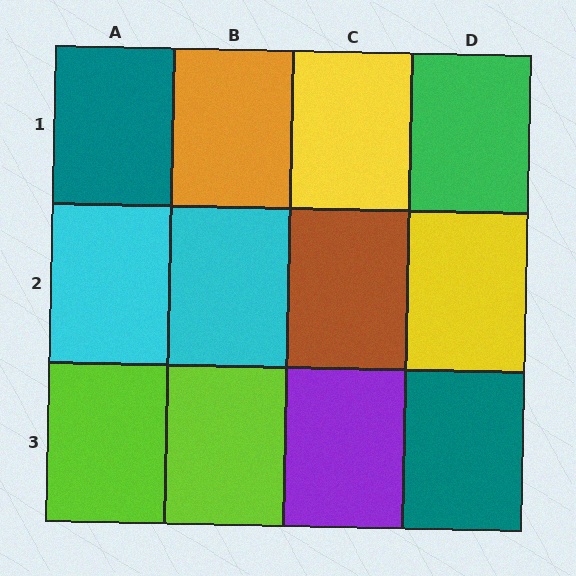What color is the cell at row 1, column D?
Green.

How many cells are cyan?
2 cells are cyan.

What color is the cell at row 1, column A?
Teal.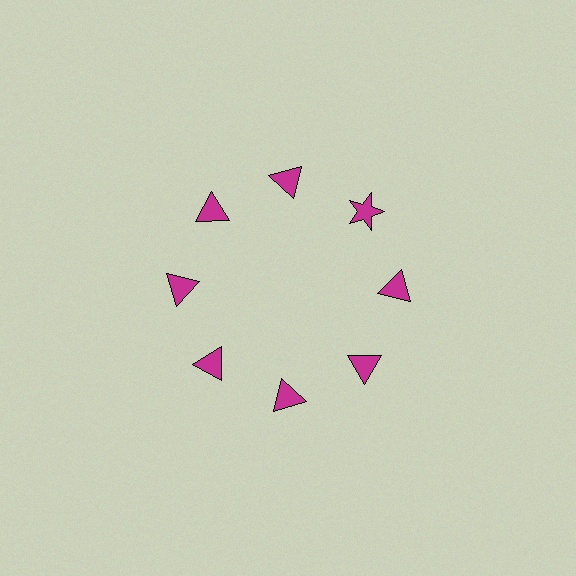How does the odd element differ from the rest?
It has a different shape: star instead of triangle.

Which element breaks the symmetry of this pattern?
The magenta star at roughly the 2 o'clock position breaks the symmetry. All other shapes are magenta triangles.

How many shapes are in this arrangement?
There are 8 shapes arranged in a ring pattern.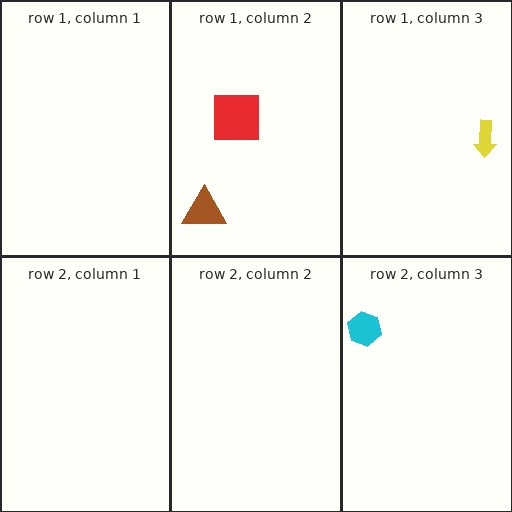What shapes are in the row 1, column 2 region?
The red square, the brown triangle.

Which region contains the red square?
The row 1, column 2 region.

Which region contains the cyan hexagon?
The row 2, column 3 region.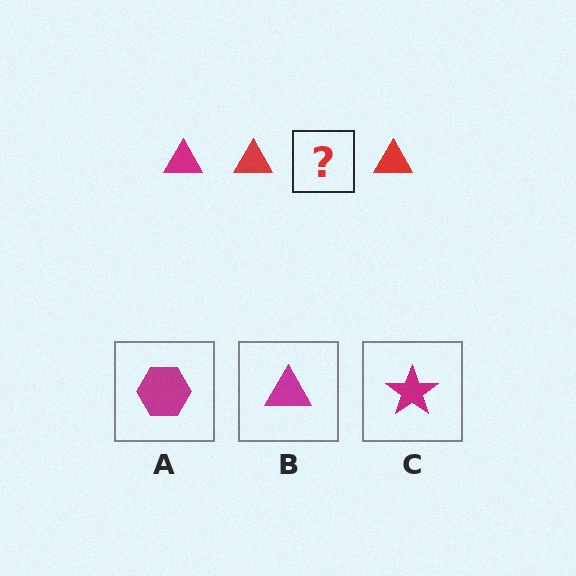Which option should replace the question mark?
Option B.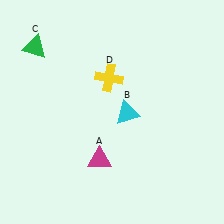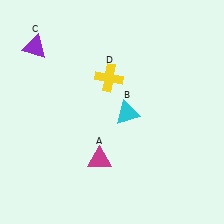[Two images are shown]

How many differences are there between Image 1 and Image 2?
There is 1 difference between the two images.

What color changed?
The triangle (C) changed from green in Image 1 to purple in Image 2.